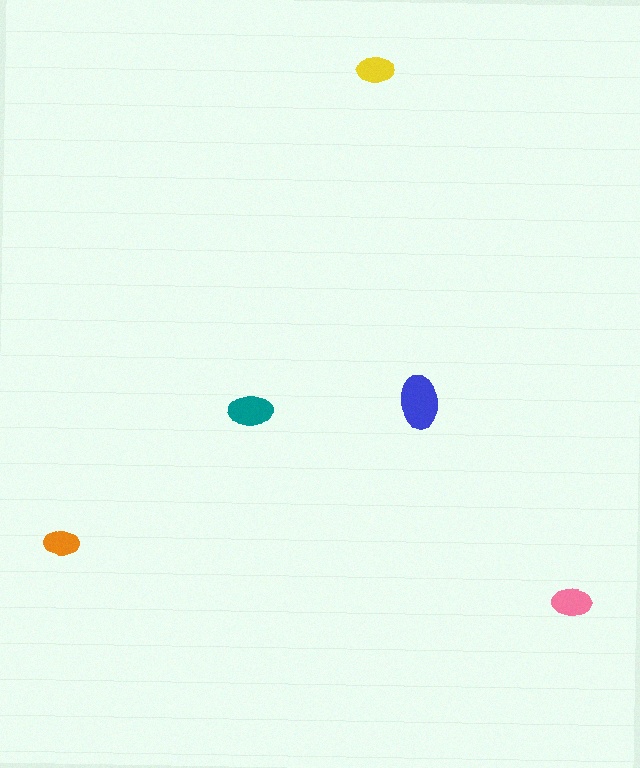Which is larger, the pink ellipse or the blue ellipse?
The blue one.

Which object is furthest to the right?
The pink ellipse is rightmost.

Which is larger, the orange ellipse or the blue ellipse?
The blue one.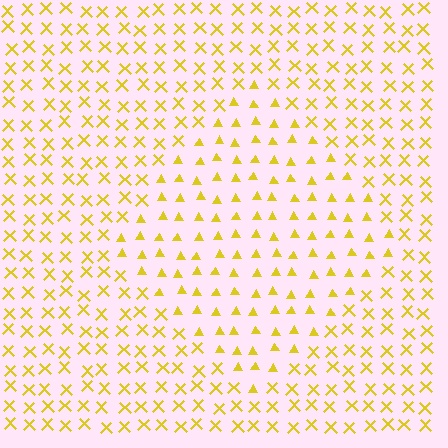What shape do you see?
I see a diamond.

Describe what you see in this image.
The image is filled with small yellow elements arranged in a uniform grid. A diamond-shaped region contains triangles, while the surrounding area contains X marks. The boundary is defined purely by the change in element shape.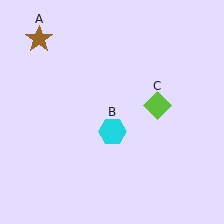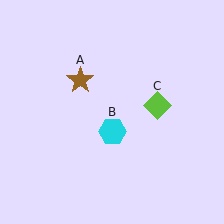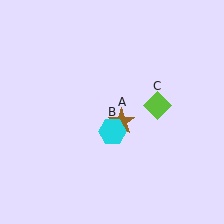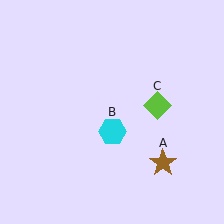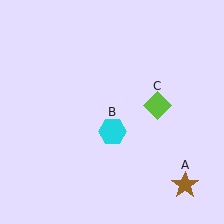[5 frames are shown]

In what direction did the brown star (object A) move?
The brown star (object A) moved down and to the right.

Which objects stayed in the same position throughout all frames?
Cyan hexagon (object B) and lime diamond (object C) remained stationary.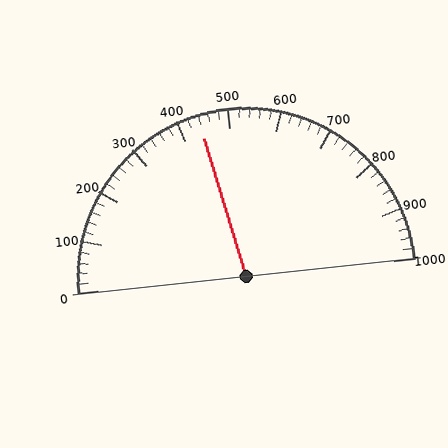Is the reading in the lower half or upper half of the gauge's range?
The reading is in the lower half of the range (0 to 1000).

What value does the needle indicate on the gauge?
The needle indicates approximately 440.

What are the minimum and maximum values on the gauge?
The gauge ranges from 0 to 1000.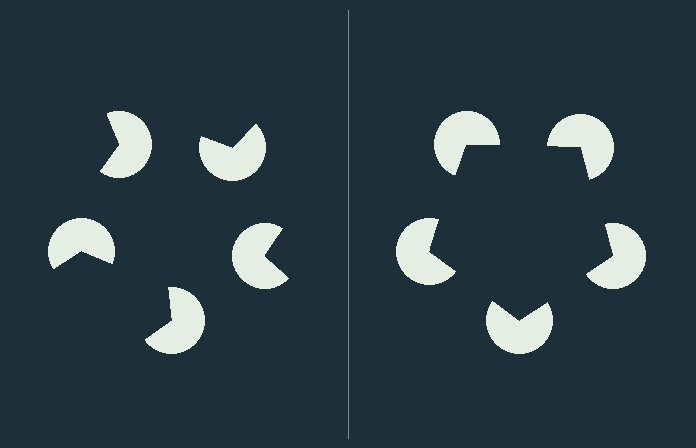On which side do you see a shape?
An illusory pentagon appears on the right side. On the left side the wedge cuts are rotated, so no coherent shape forms.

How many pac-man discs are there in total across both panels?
10 — 5 on each side.